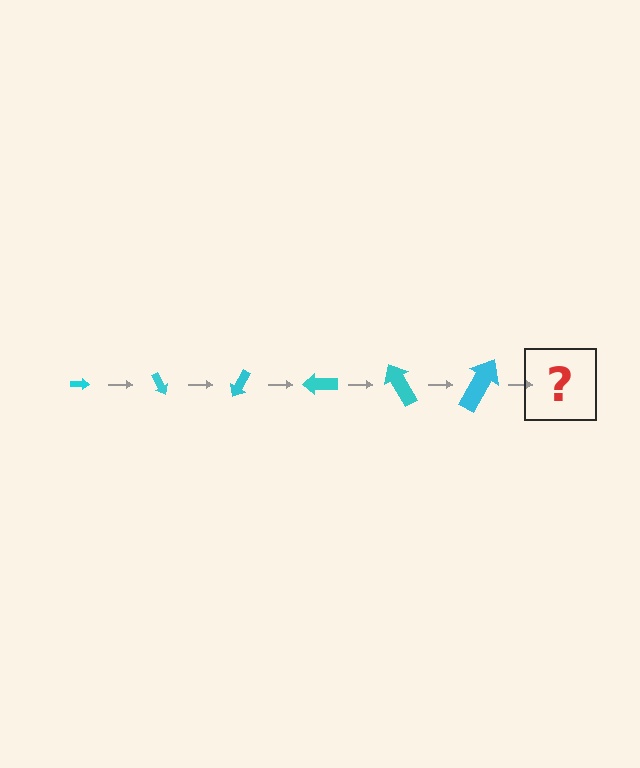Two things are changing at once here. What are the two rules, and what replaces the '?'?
The two rules are that the arrow grows larger each step and it rotates 60 degrees each step. The '?' should be an arrow, larger than the previous one and rotated 360 degrees from the start.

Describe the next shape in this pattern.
It should be an arrow, larger than the previous one and rotated 360 degrees from the start.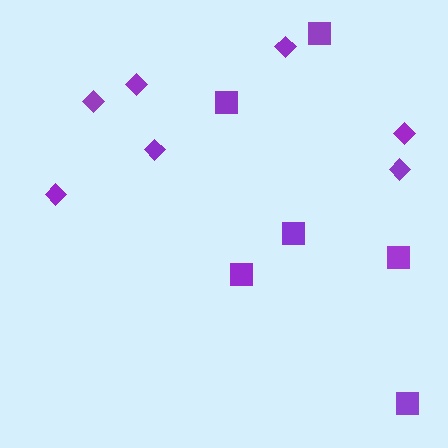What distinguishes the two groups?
There are 2 groups: one group of squares (6) and one group of diamonds (7).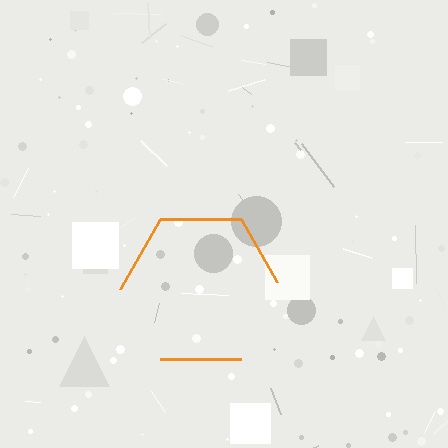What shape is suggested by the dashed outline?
The dashed outline suggests a hexagon.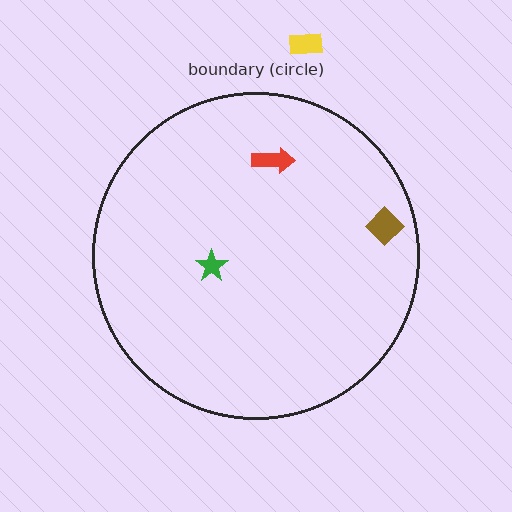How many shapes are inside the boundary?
3 inside, 1 outside.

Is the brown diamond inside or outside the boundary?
Inside.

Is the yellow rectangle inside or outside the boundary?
Outside.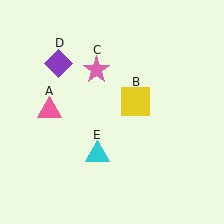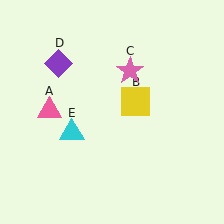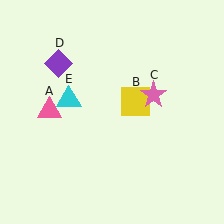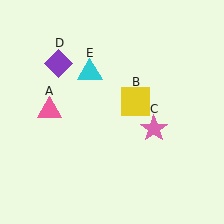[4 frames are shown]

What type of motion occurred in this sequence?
The pink star (object C), cyan triangle (object E) rotated clockwise around the center of the scene.